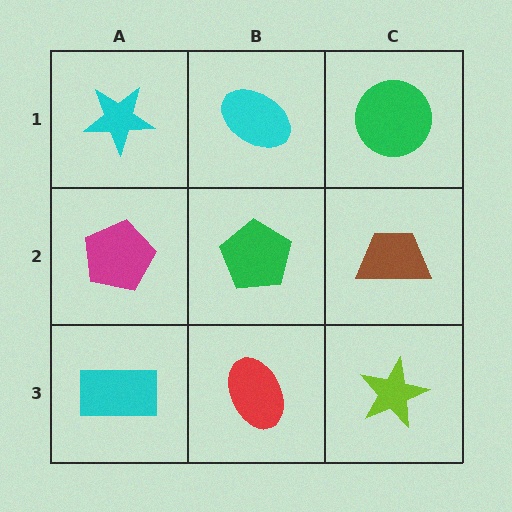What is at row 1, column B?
A cyan ellipse.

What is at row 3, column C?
A lime star.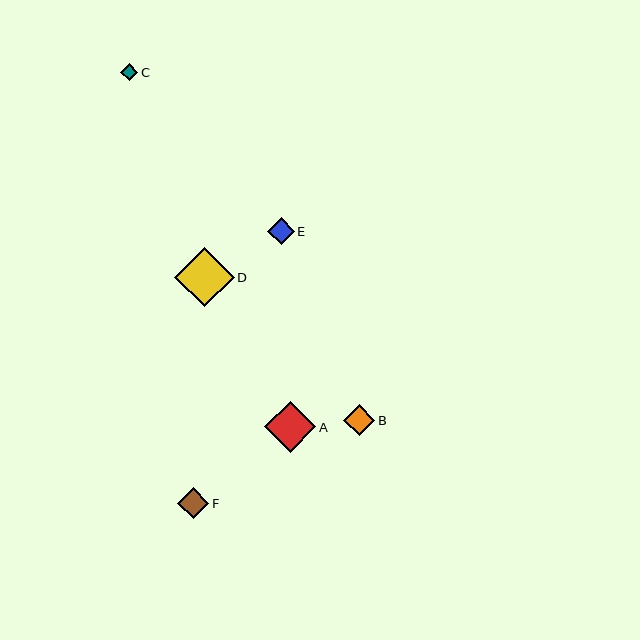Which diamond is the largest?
Diamond D is the largest with a size of approximately 59 pixels.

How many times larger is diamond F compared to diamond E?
Diamond F is approximately 1.2 times the size of diamond E.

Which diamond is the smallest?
Diamond C is the smallest with a size of approximately 17 pixels.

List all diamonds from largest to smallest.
From largest to smallest: D, A, B, F, E, C.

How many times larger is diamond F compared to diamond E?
Diamond F is approximately 1.2 times the size of diamond E.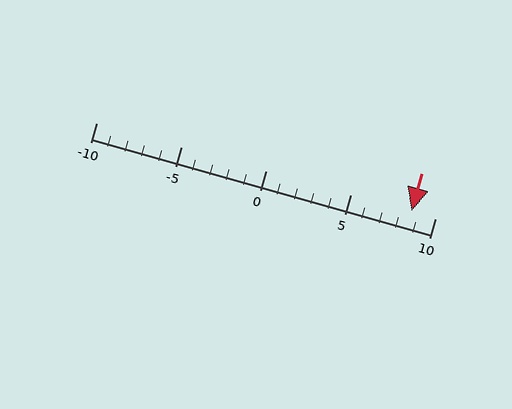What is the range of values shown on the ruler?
The ruler shows values from -10 to 10.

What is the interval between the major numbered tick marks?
The major tick marks are spaced 5 units apart.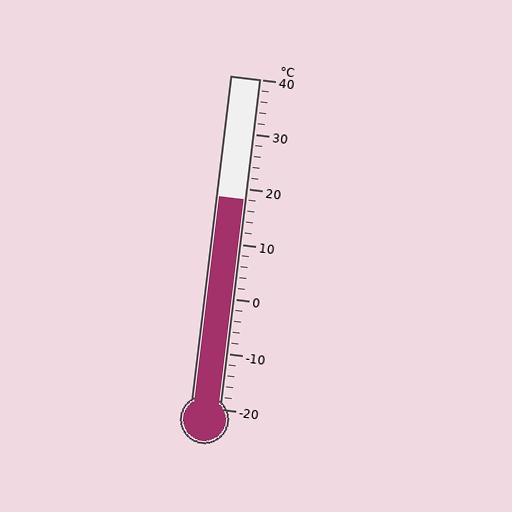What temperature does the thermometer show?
The thermometer shows approximately 18°C.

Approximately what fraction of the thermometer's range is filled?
The thermometer is filled to approximately 65% of its range.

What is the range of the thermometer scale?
The thermometer scale ranges from -20°C to 40°C.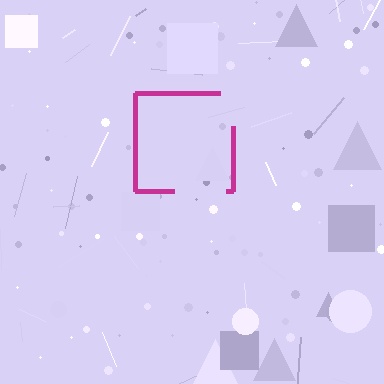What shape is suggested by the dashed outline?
The dashed outline suggests a square.